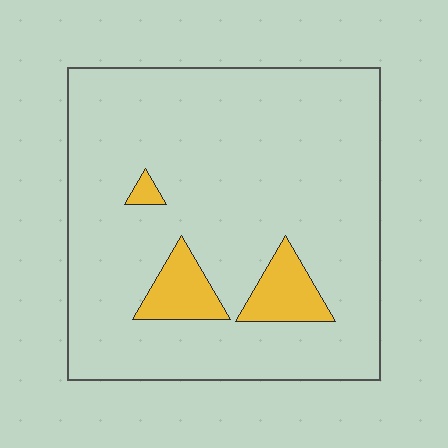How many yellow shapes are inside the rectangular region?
3.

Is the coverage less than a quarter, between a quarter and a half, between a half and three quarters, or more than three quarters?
Less than a quarter.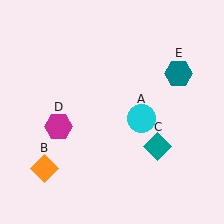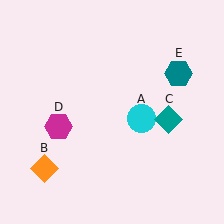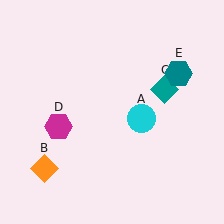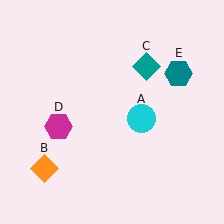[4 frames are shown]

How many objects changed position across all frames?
1 object changed position: teal diamond (object C).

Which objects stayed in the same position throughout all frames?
Cyan circle (object A) and orange diamond (object B) and magenta hexagon (object D) and teal hexagon (object E) remained stationary.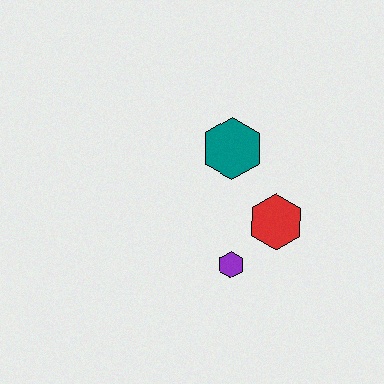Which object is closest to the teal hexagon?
The red hexagon is closest to the teal hexagon.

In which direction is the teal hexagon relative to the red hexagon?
The teal hexagon is above the red hexagon.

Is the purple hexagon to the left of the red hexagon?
Yes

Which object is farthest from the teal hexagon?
The purple hexagon is farthest from the teal hexagon.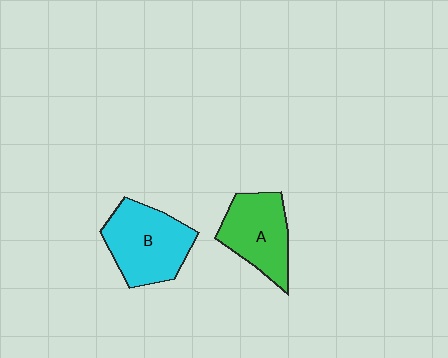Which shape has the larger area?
Shape B (cyan).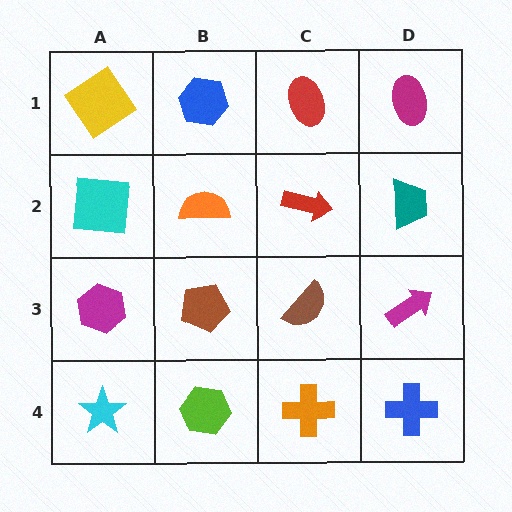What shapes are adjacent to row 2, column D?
A magenta ellipse (row 1, column D), a magenta arrow (row 3, column D), a red arrow (row 2, column C).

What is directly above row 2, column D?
A magenta ellipse.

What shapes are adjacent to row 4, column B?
A brown pentagon (row 3, column B), a cyan star (row 4, column A), an orange cross (row 4, column C).